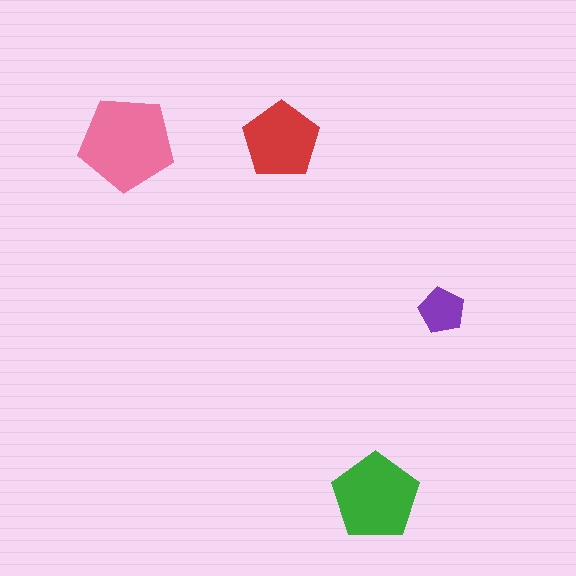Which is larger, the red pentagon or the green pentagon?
The green one.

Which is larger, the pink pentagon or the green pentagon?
The pink one.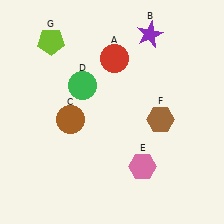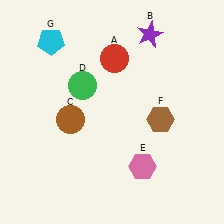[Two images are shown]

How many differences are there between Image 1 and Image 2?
There is 1 difference between the two images.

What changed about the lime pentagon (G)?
In Image 1, G is lime. In Image 2, it changed to cyan.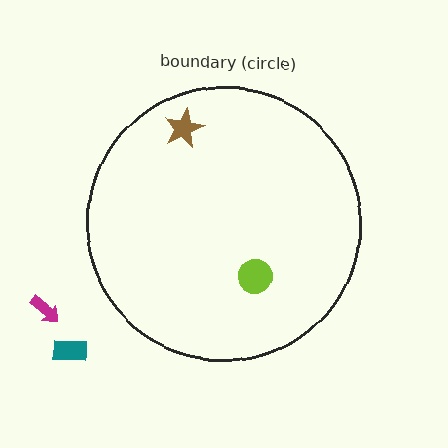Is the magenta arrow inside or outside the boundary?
Outside.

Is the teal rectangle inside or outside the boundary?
Outside.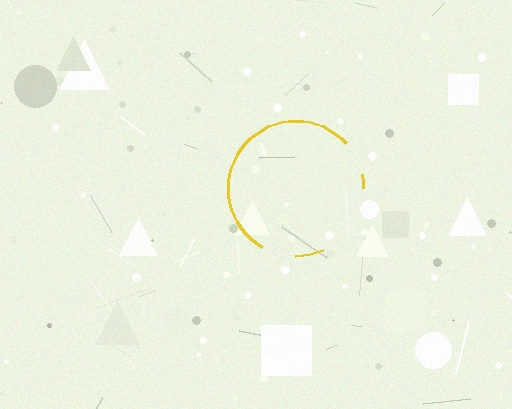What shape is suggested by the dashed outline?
The dashed outline suggests a circle.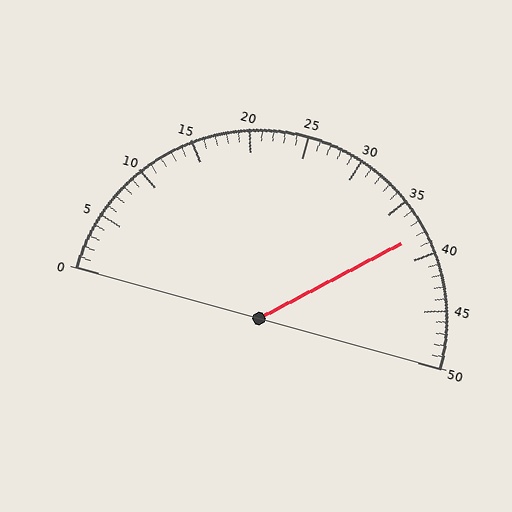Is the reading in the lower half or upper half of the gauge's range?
The reading is in the upper half of the range (0 to 50).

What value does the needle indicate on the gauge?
The needle indicates approximately 38.